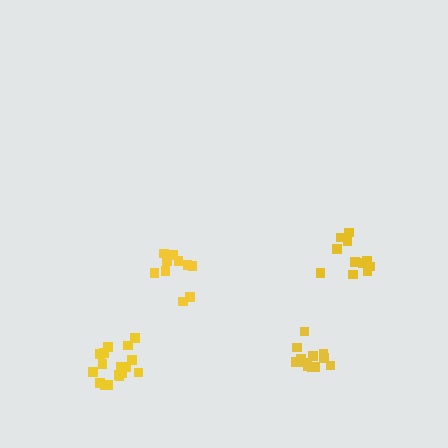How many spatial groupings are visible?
There are 4 spatial groupings.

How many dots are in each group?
Group 1: 11 dots, Group 2: 17 dots, Group 3: 12 dots, Group 4: 12 dots (52 total).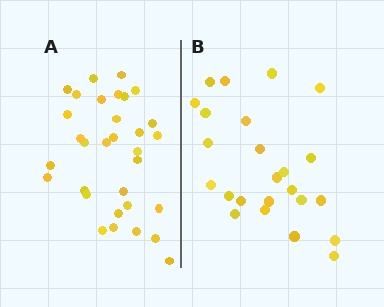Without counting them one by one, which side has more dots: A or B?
Region A (the left region) has more dots.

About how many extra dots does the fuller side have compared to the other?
Region A has roughly 8 or so more dots than region B.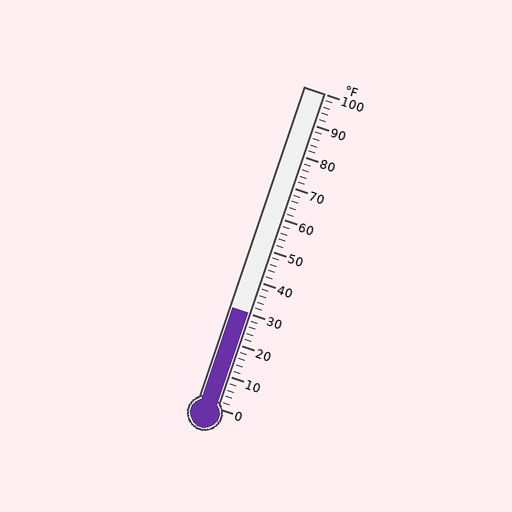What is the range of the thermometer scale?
The thermometer scale ranges from 0°F to 100°F.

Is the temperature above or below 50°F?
The temperature is below 50°F.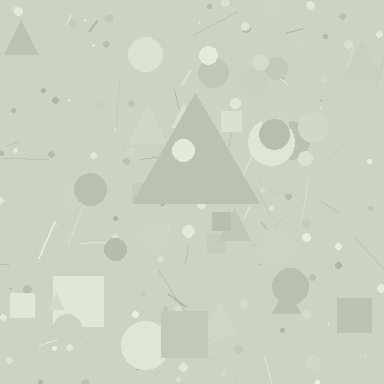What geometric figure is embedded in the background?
A triangle is embedded in the background.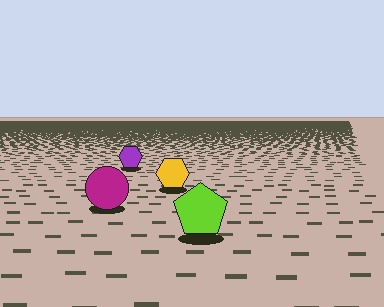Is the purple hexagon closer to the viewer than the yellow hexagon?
No. The yellow hexagon is closer — you can tell from the texture gradient: the ground texture is coarser near it.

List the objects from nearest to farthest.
From nearest to farthest: the lime pentagon, the magenta circle, the yellow hexagon, the purple hexagon.